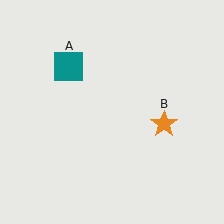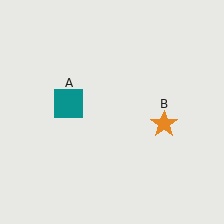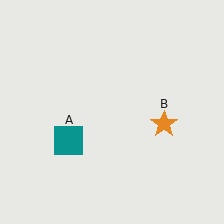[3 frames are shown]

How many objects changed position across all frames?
1 object changed position: teal square (object A).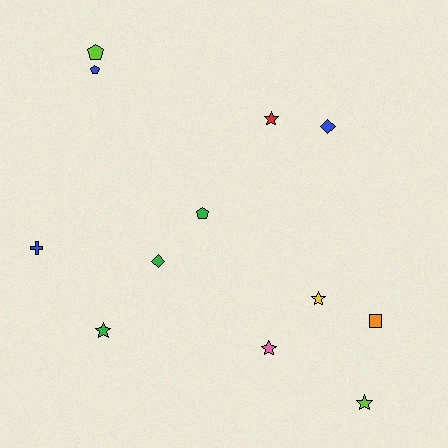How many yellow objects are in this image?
There is 1 yellow object.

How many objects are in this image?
There are 12 objects.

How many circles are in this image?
There are no circles.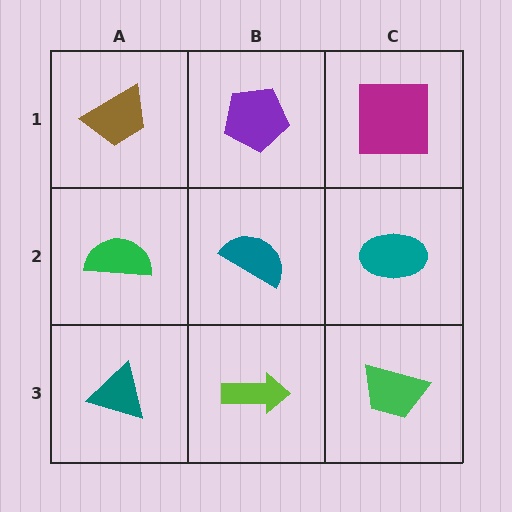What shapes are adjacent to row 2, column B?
A purple pentagon (row 1, column B), a lime arrow (row 3, column B), a green semicircle (row 2, column A), a teal ellipse (row 2, column C).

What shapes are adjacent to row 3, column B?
A teal semicircle (row 2, column B), a teal triangle (row 3, column A), a green trapezoid (row 3, column C).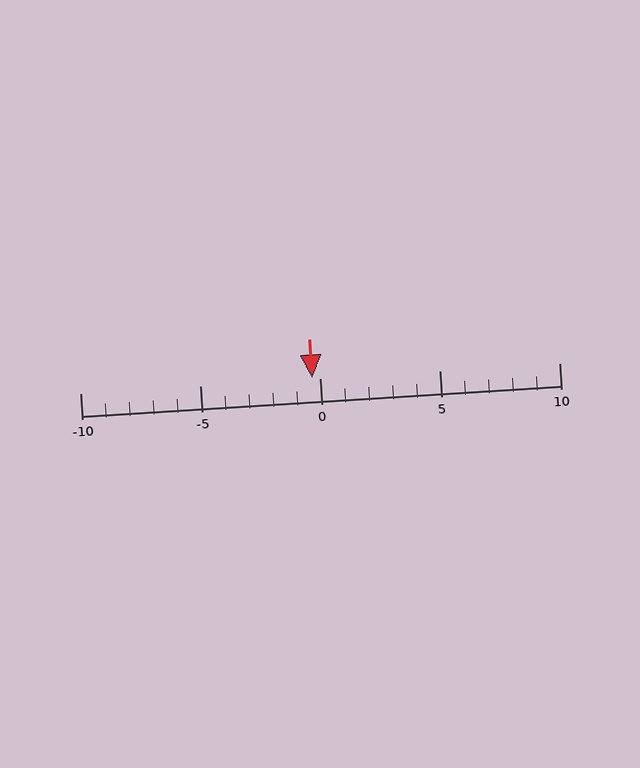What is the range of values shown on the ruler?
The ruler shows values from -10 to 10.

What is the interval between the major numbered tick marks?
The major tick marks are spaced 5 units apart.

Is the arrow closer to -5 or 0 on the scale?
The arrow is closer to 0.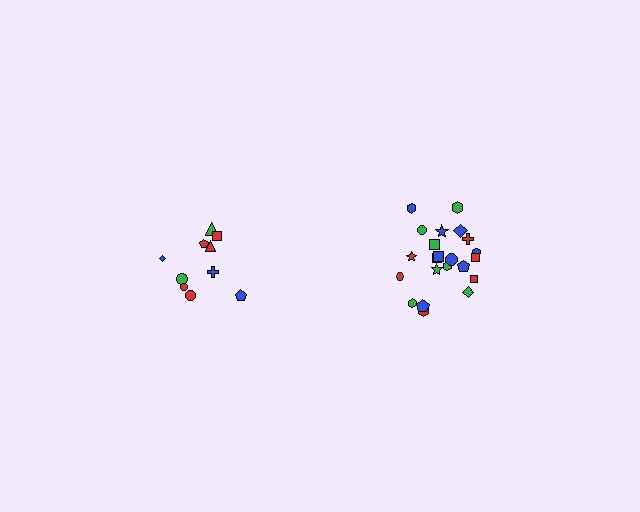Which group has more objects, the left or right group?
The right group.